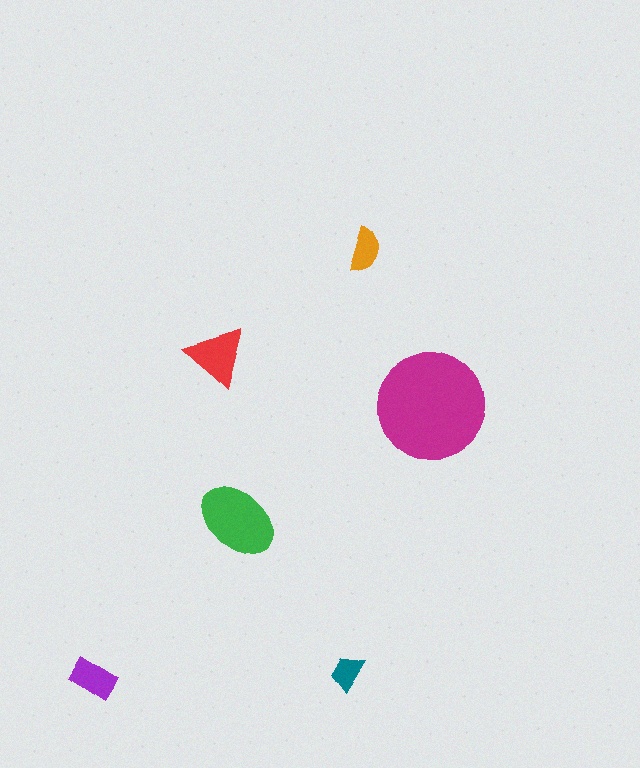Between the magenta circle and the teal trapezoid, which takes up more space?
The magenta circle.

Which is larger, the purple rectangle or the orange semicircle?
The purple rectangle.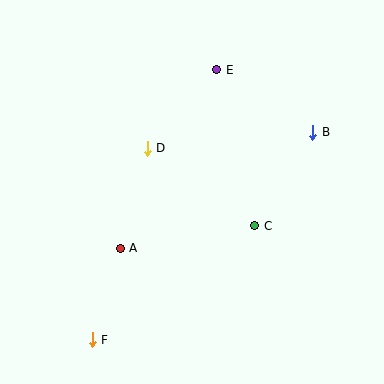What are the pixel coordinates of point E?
Point E is at (217, 70).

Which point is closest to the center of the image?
Point D at (147, 148) is closest to the center.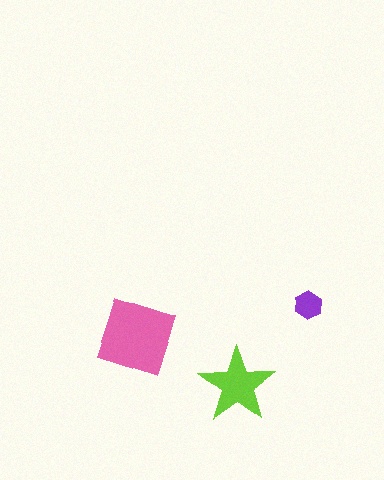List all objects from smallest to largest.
The purple hexagon, the lime star, the pink square.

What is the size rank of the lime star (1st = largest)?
2nd.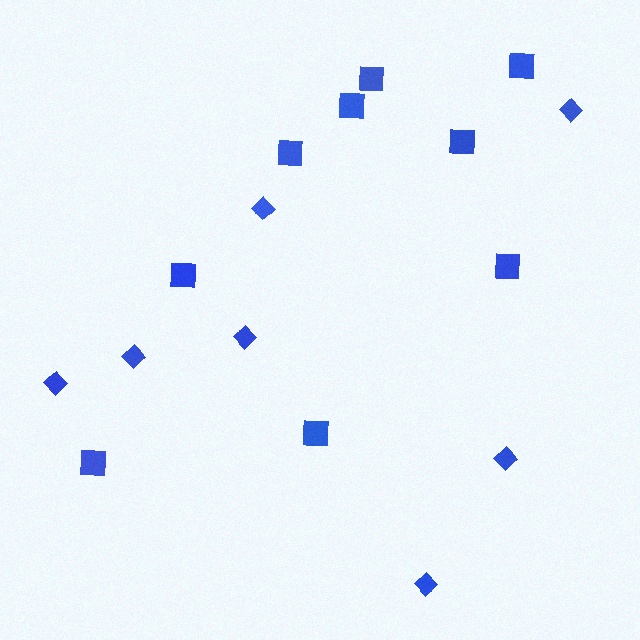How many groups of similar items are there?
There are 2 groups: one group of squares (9) and one group of diamonds (7).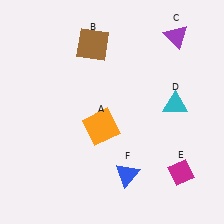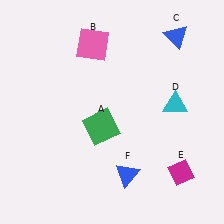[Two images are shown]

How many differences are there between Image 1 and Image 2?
There are 3 differences between the two images.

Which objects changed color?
A changed from orange to green. B changed from brown to pink. C changed from purple to blue.